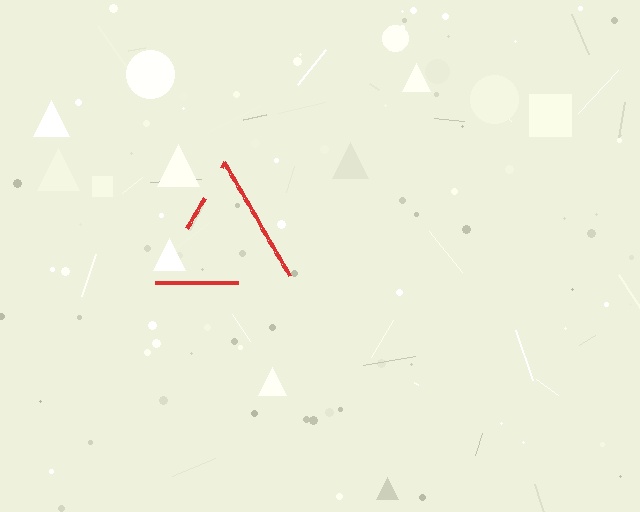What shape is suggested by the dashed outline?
The dashed outline suggests a triangle.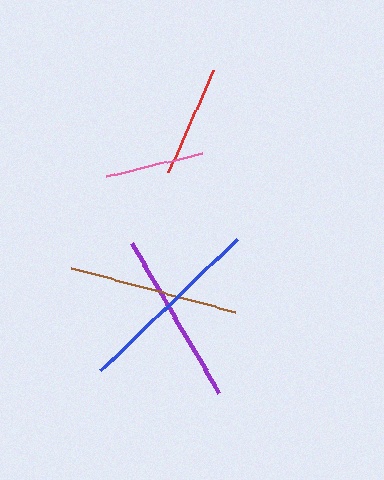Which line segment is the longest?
The blue line is the longest at approximately 190 pixels.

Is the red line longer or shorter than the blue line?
The blue line is longer than the red line.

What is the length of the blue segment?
The blue segment is approximately 190 pixels long.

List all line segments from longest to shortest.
From longest to shortest: blue, purple, brown, red, pink.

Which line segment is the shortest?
The pink line is the shortest at approximately 98 pixels.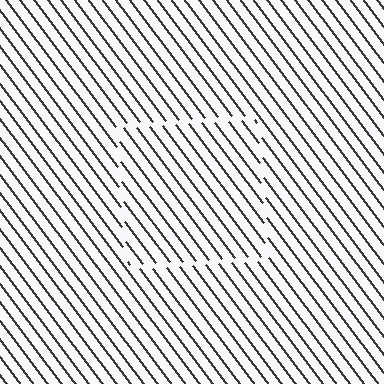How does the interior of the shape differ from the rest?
The interior of the shape contains the same grating, shifted by half a period — the contour is defined by the phase discontinuity where line-ends from the inner and outer gratings abut.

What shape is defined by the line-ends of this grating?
An illusory square. The interior of the shape contains the same grating, shifted by half a period — the contour is defined by the phase discontinuity where line-ends from the inner and outer gratings abut.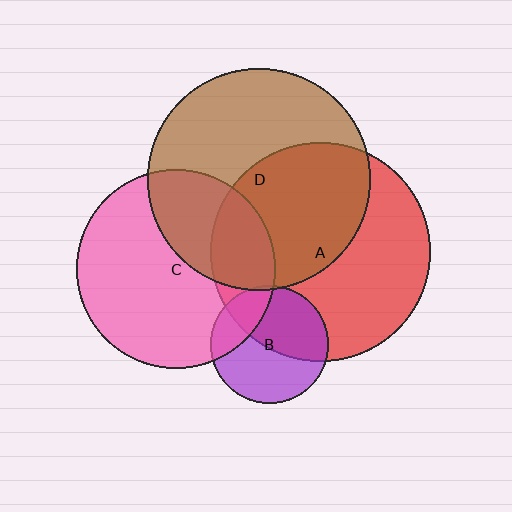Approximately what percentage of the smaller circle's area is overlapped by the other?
Approximately 50%.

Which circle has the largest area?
Circle D (brown).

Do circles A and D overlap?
Yes.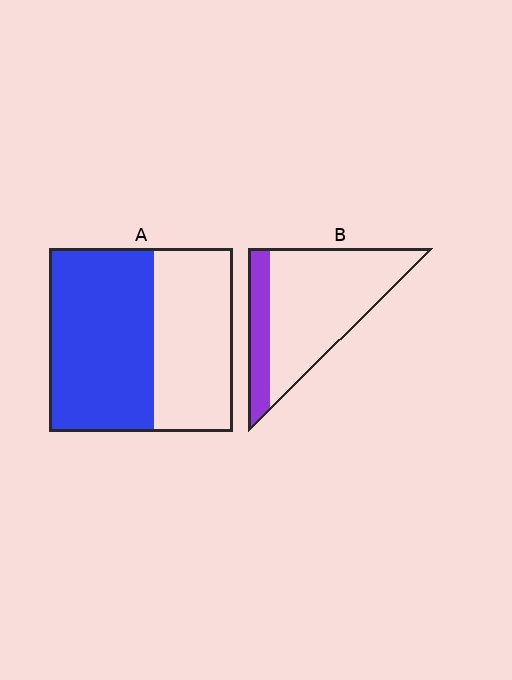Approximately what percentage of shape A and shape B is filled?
A is approximately 55% and B is approximately 20%.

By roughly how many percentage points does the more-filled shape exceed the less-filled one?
By roughly 35 percentage points (A over B).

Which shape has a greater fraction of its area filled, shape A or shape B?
Shape A.